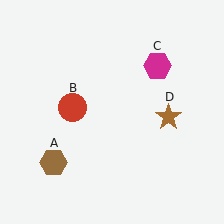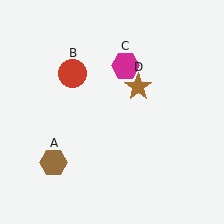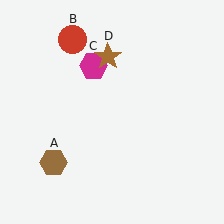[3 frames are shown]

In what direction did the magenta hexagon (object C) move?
The magenta hexagon (object C) moved left.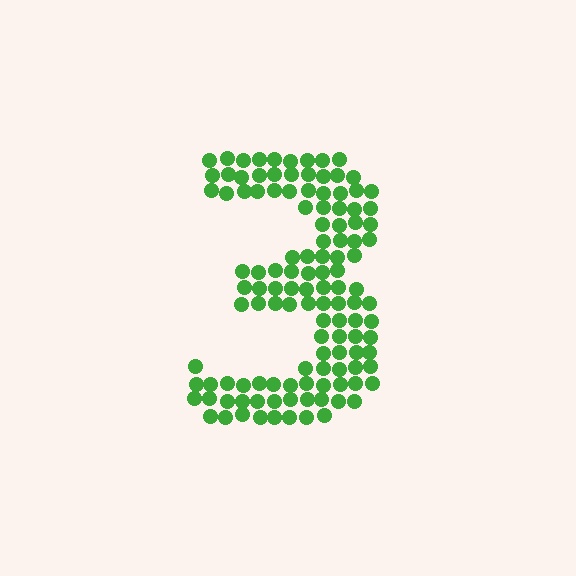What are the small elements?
The small elements are circles.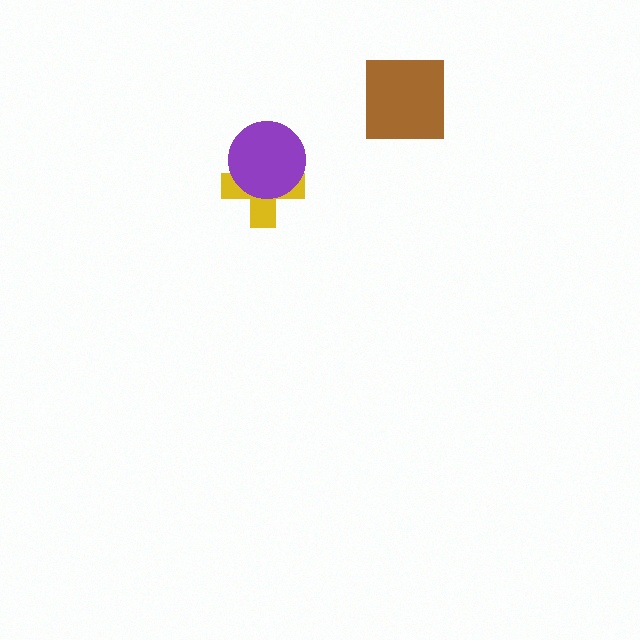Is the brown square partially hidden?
No, no other shape covers it.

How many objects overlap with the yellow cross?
1 object overlaps with the yellow cross.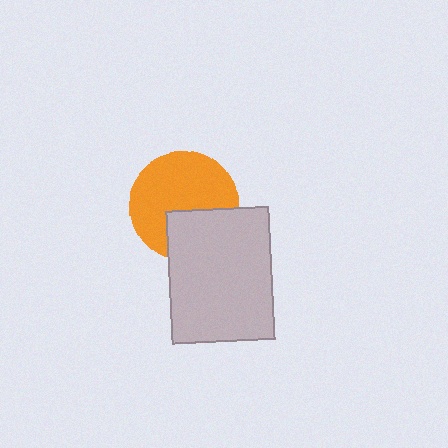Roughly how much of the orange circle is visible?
Most of it is visible (roughly 67%).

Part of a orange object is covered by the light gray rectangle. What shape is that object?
It is a circle.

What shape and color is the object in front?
The object in front is a light gray rectangle.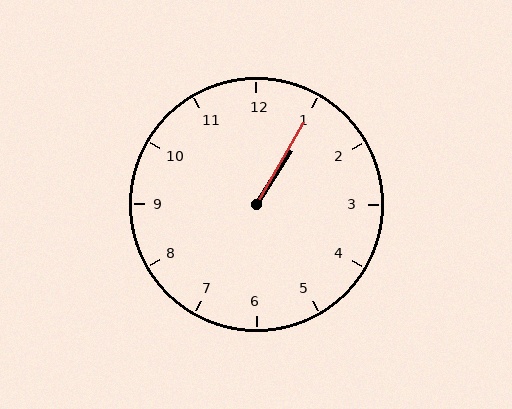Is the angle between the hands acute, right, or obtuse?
It is acute.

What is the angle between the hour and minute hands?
Approximately 2 degrees.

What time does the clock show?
1:05.